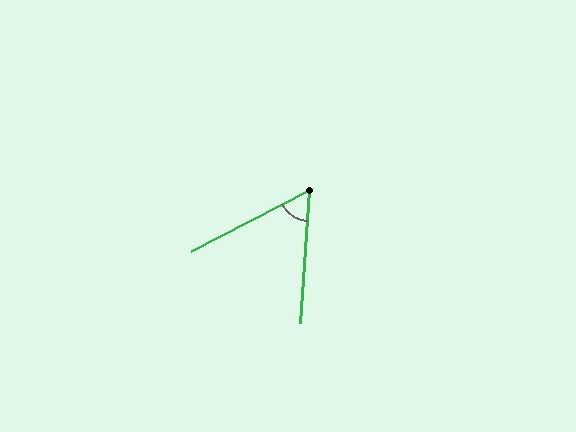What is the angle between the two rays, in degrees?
Approximately 59 degrees.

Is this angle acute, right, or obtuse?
It is acute.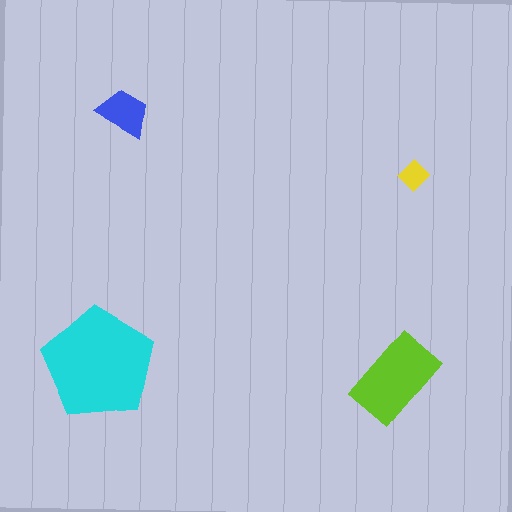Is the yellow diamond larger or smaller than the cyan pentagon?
Smaller.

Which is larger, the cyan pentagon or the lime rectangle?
The cyan pentagon.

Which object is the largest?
The cyan pentagon.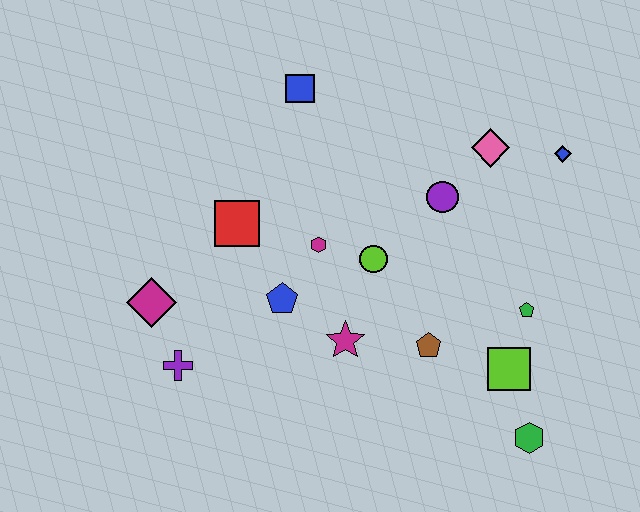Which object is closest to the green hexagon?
The lime square is closest to the green hexagon.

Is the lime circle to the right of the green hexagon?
No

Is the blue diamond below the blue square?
Yes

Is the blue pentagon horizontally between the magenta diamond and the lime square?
Yes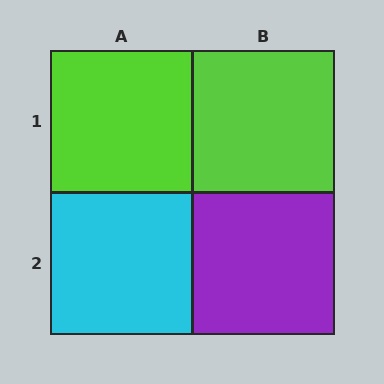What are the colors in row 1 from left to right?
Lime, lime.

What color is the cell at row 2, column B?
Purple.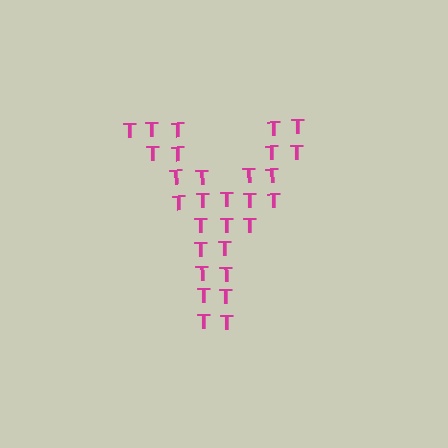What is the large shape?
The large shape is the letter Y.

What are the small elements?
The small elements are letter T's.